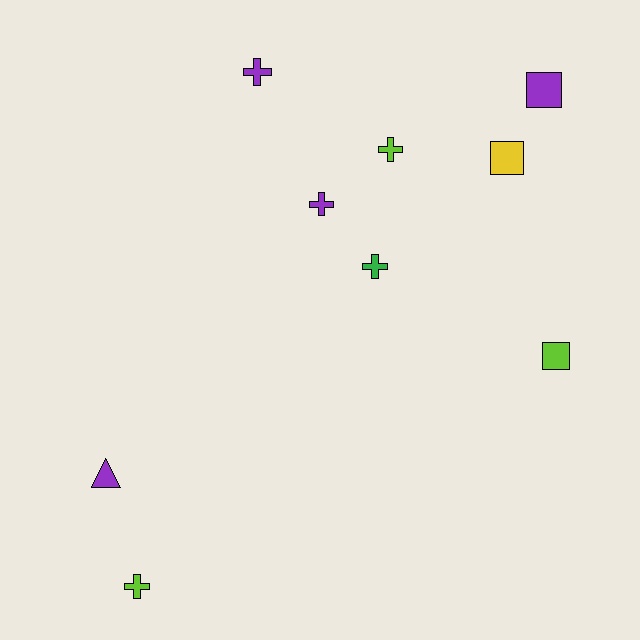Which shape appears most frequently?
Cross, with 5 objects.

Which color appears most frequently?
Purple, with 4 objects.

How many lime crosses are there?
There are 2 lime crosses.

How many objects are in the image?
There are 9 objects.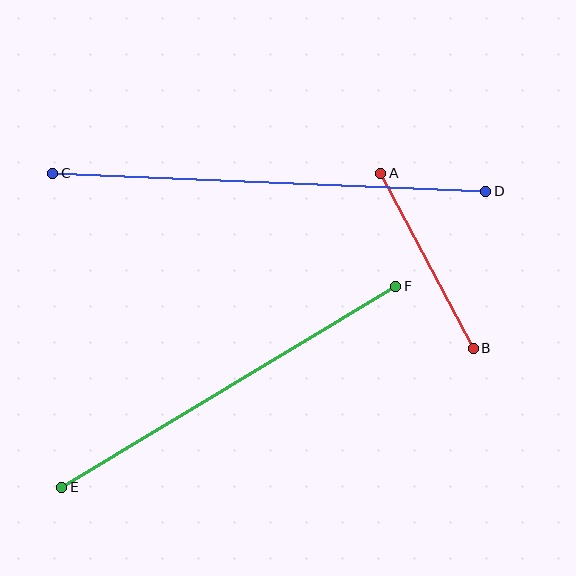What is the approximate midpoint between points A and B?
The midpoint is at approximately (427, 261) pixels.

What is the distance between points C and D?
The distance is approximately 434 pixels.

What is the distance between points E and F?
The distance is approximately 390 pixels.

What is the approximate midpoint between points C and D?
The midpoint is at approximately (269, 182) pixels.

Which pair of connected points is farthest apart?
Points C and D are farthest apart.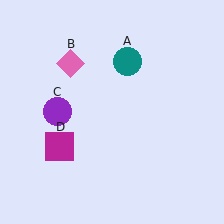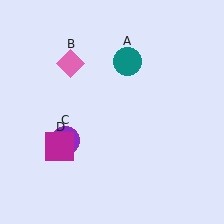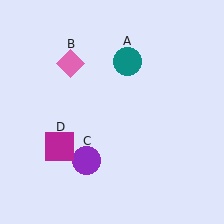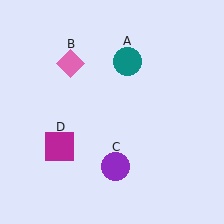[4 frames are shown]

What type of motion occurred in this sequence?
The purple circle (object C) rotated counterclockwise around the center of the scene.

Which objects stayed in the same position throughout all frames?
Teal circle (object A) and pink diamond (object B) and magenta square (object D) remained stationary.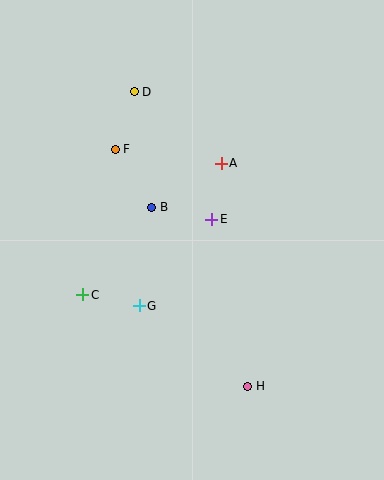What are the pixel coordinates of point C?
Point C is at (83, 295).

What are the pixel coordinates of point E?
Point E is at (212, 219).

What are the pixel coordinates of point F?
Point F is at (115, 149).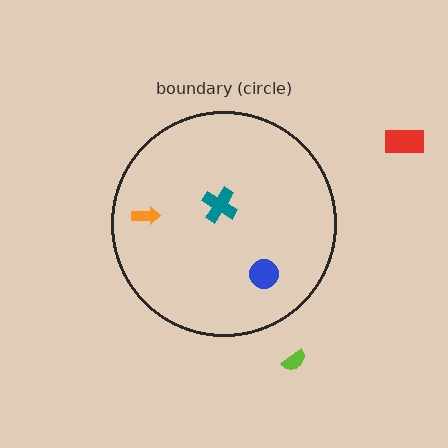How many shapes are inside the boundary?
3 inside, 2 outside.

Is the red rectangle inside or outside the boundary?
Outside.